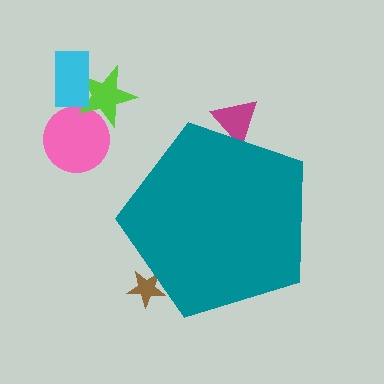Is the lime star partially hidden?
No, the lime star is fully visible.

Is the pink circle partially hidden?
No, the pink circle is fully visible.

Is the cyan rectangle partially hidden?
No, the cyan rectangle is fully visible.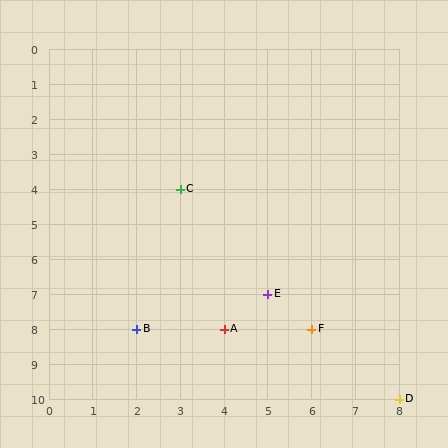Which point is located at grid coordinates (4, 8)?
Point A is at (4, 8).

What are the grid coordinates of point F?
Point F is at grid coordinates (6, 8).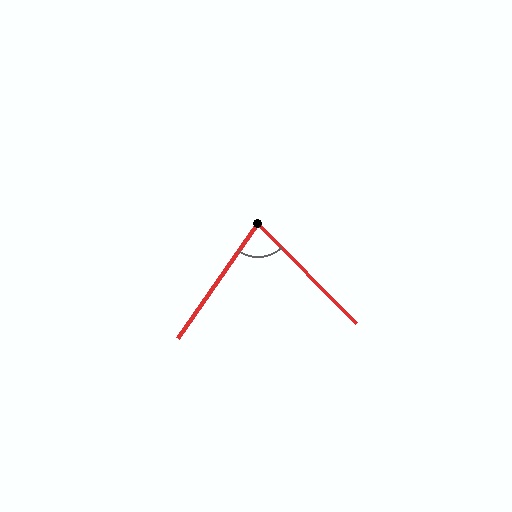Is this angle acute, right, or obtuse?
It is acute.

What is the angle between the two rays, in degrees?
Approximately 80 degrees.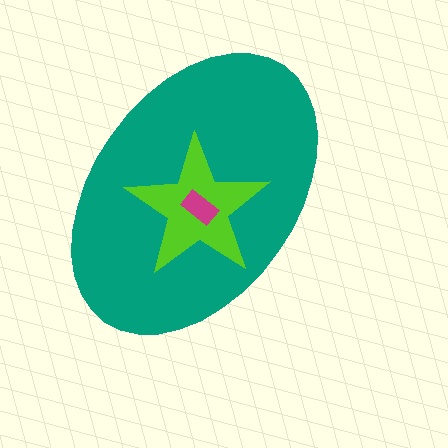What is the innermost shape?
The magenta rectangle.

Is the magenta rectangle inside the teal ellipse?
Yes.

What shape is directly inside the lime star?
The magenta rectangle.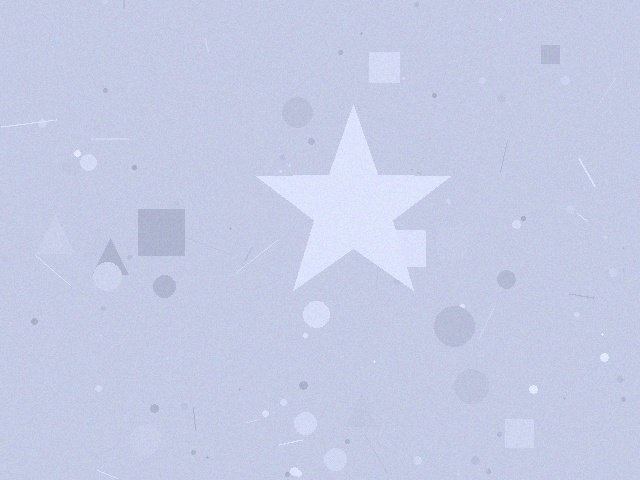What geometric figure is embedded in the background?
A star is embedded in the background.